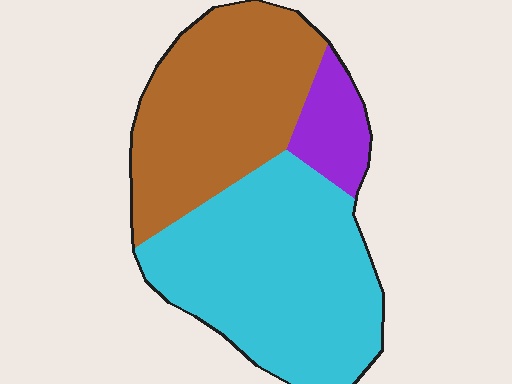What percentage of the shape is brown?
Brown takes up between a third and a half of the shape.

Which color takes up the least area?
Purple, at roughly 10%.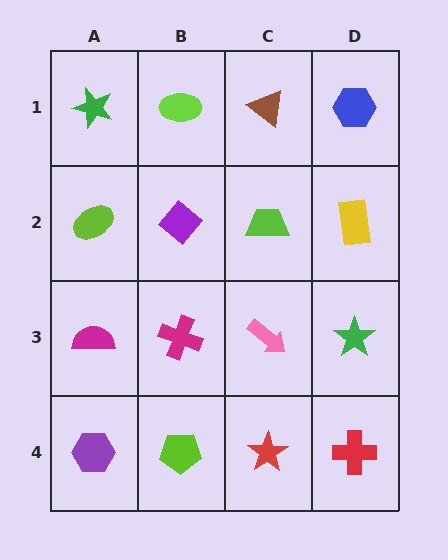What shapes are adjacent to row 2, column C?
A brown triangle (row 1, column C), a pink arrow (row 3, column C), a purple diamond (row 2, column B), a yellow rectangle (row 2, column D).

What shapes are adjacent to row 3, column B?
A purple diamond (row 2, column B), a lime pentagon (row 4, column B), a magenta semicircle (row 3, column A), a pink arrow (row 3, column C).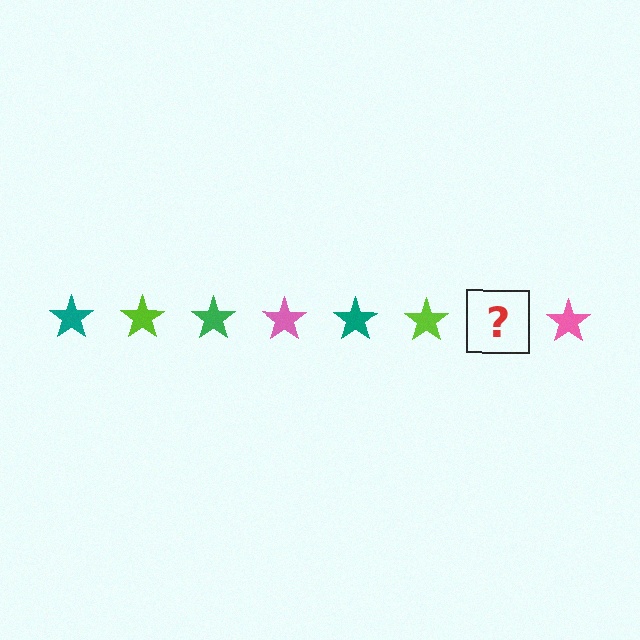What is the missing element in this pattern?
The missing element is a green star.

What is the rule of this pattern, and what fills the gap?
The rule is that the pattern cycles through teal, lime, green, pink stars. The gap should be filled with a green star.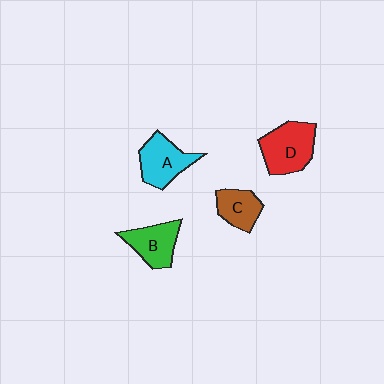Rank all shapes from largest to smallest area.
From largest to smallest: D (red), A (cyan), B (green), C (brown).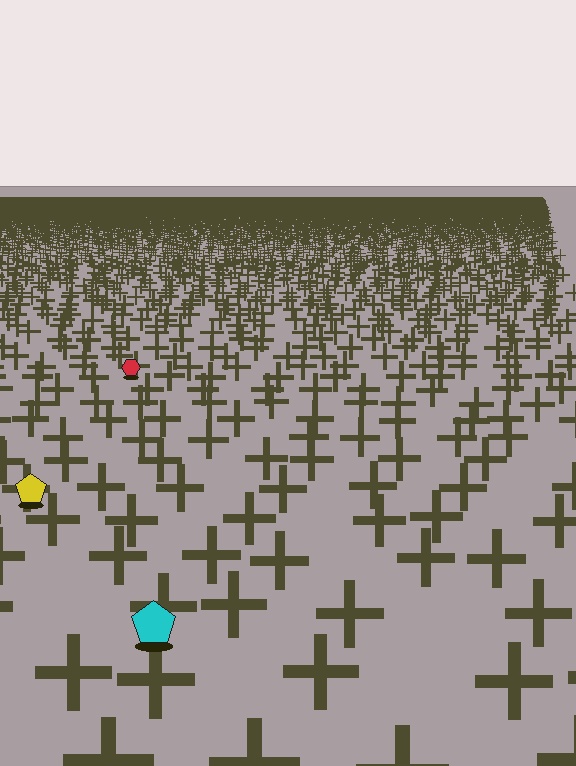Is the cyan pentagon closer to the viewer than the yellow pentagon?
Yes. The cyan pentagon is closer — you can tell from the texture gradient: the ground texture is coarser near it.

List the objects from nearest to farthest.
From nearest to farthest: the cyan pentagon, the yellow pentagon, the red hexagon.